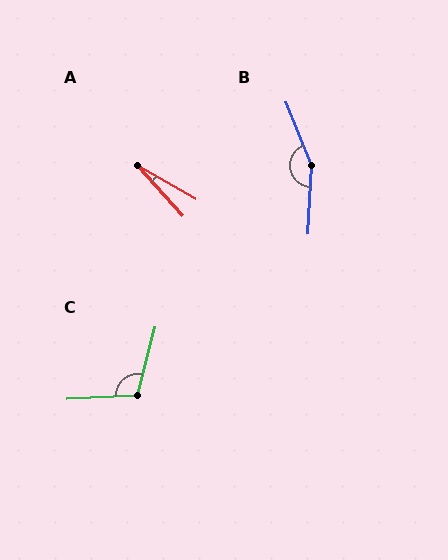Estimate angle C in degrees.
Approximately 107 degrees.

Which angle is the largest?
B, at approximately 155 degrees.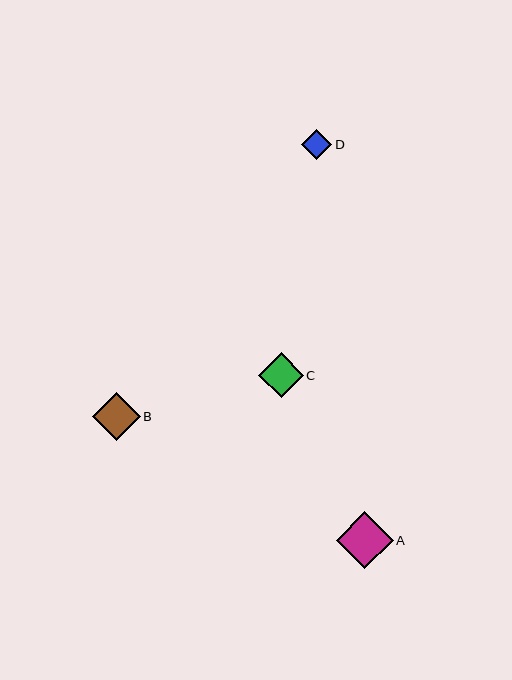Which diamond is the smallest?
Diamond D is the smallest with a size of approximately 30 pixels.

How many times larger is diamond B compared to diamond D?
Diamond B is approximately 1.6 times the size of diamond D.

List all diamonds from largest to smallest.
From largest to smallest: A, B, C, D.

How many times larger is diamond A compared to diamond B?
Diamond A is approximately 1.2 times the size of diamond B.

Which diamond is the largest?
Diamond A is the largest with a size of approximately 57 pixels.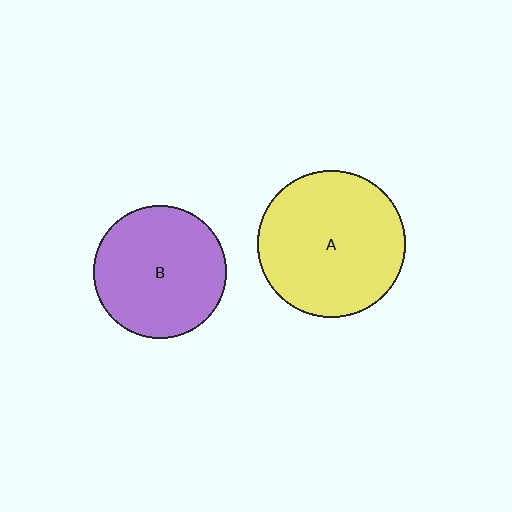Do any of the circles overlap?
No, none of the circles overlap.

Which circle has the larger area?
Circle A (yellow).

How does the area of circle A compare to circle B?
Approximately 1.2 times.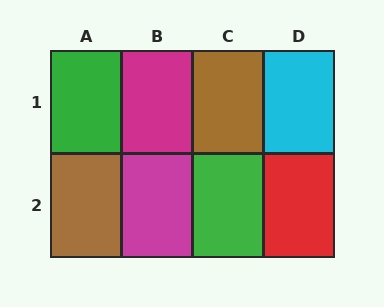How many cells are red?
1 cell is red.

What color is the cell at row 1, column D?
Cyan.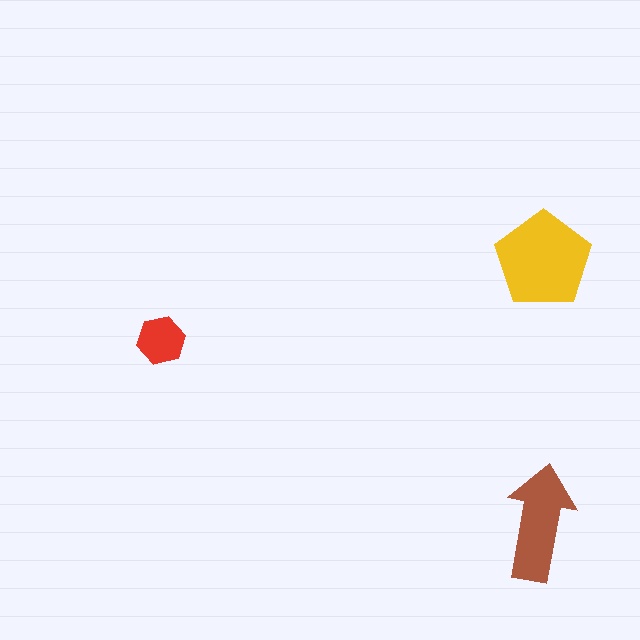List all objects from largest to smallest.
The yellow pentagon, the brown arrow, the red hexagon.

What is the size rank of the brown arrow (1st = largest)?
2nd.